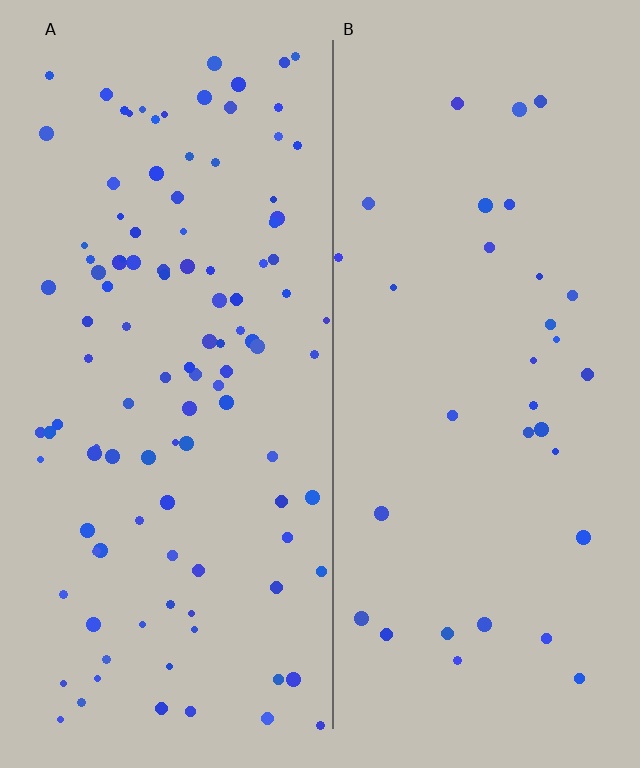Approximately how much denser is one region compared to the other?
Approximately 3.3× — region A over region B.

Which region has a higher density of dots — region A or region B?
A (the left).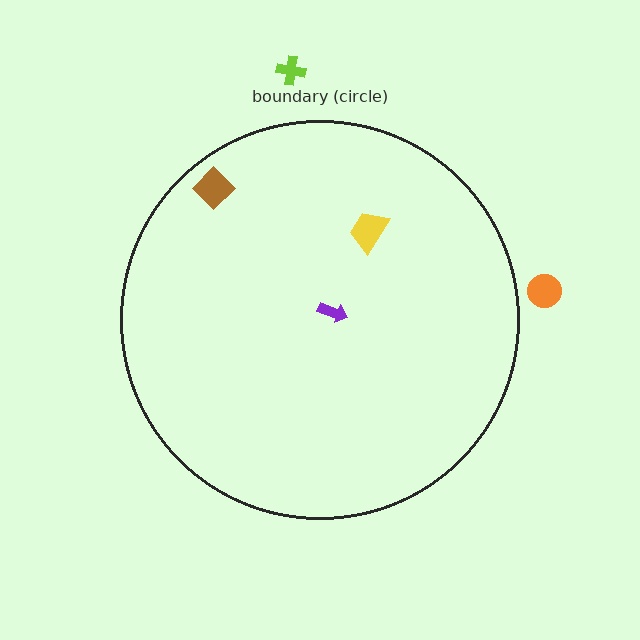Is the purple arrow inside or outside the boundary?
Inside.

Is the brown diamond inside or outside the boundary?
Inside.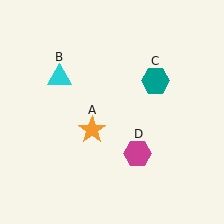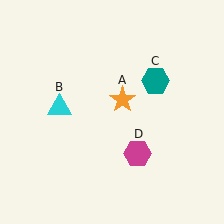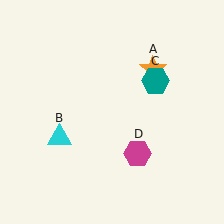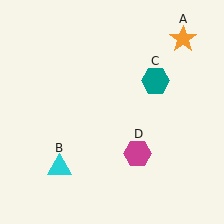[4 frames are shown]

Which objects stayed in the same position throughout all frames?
Teal hexagon (object C) and magenta hexagon (object D) remained stationary.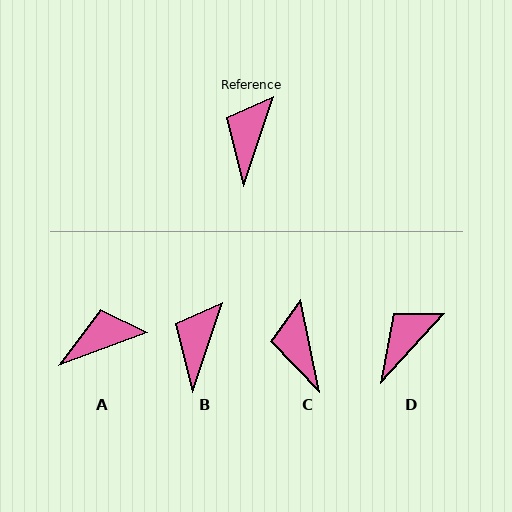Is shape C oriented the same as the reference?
No, it is off by about 30 degrees.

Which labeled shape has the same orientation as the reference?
B.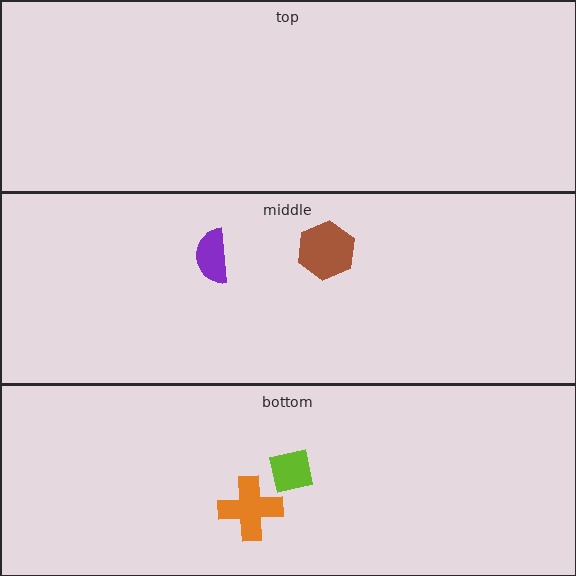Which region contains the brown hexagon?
The middle region.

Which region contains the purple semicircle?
The middle region.